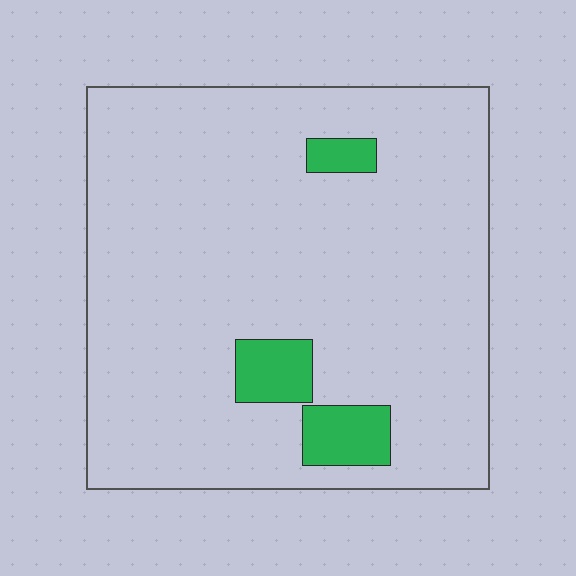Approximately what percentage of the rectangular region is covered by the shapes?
Approximately 10%.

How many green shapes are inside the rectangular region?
3.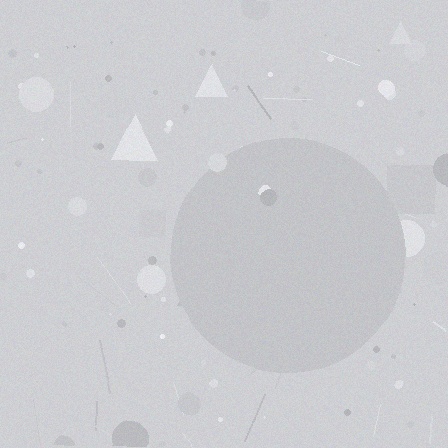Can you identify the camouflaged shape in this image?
The camouflaged shape is a circle.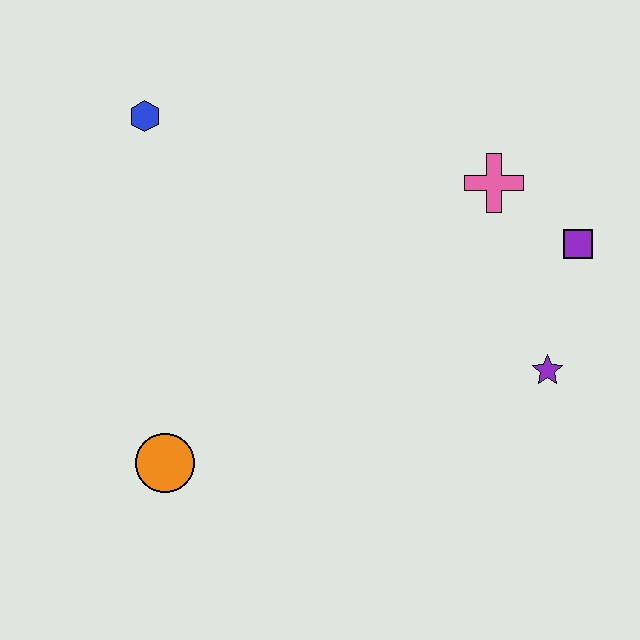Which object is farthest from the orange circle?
The purple square is farthest from the orange circle.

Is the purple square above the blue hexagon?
No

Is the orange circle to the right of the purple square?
No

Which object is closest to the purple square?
The pink cross is closest to the purple square.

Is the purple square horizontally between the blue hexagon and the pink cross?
No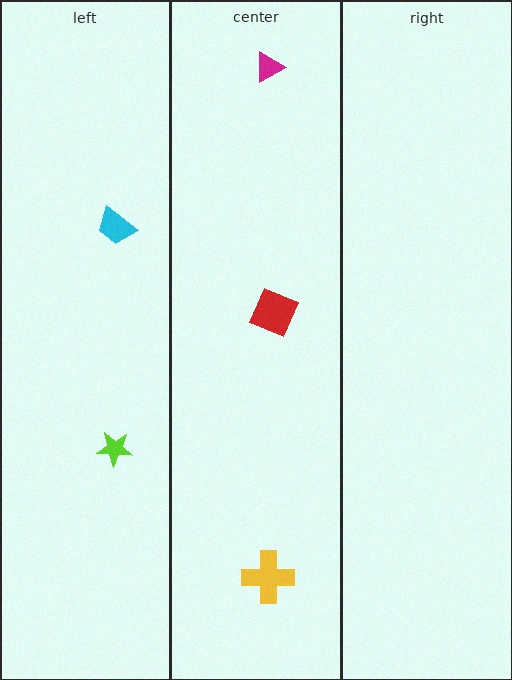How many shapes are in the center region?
3.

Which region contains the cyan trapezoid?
The left region.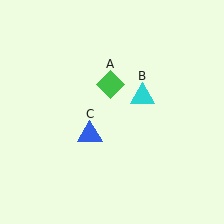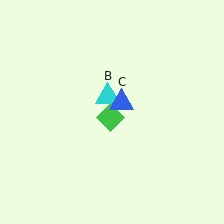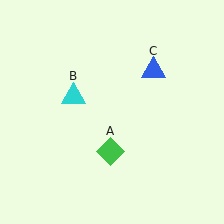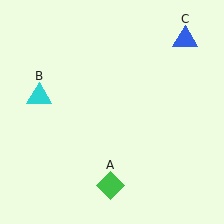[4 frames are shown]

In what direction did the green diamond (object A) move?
The green diamond (object A) moved down.